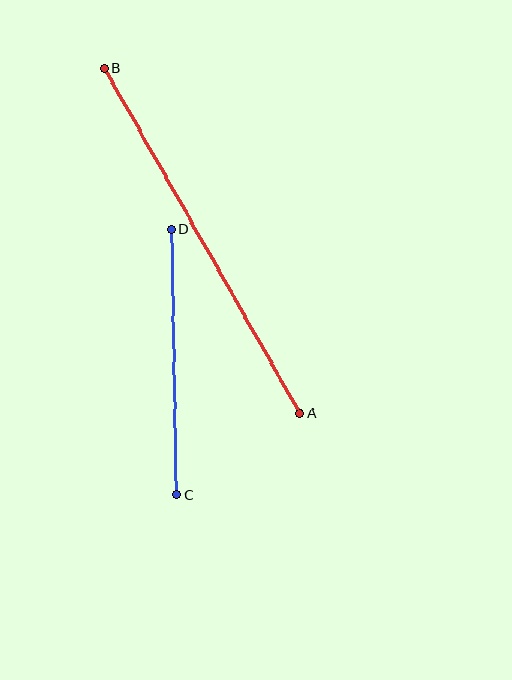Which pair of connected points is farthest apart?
Points A and B are farthest apart.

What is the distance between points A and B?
The distance is approximately 397 pixels.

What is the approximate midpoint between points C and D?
The midpoint is at approximately (174, 362) pixels.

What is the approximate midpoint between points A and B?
The midpoint is at approximately (202, 241) pixels.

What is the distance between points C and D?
The distance is approximately 266 pixels.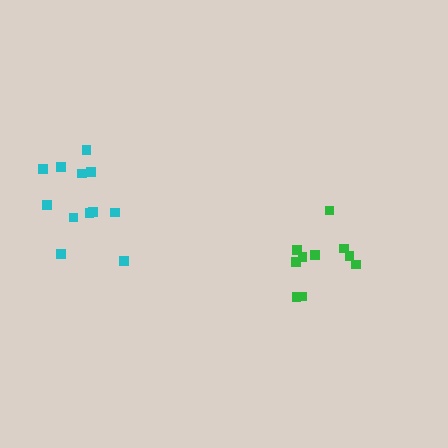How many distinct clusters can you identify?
There are 2 distinct clusters.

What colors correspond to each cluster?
The clusters are colored: green, cyan.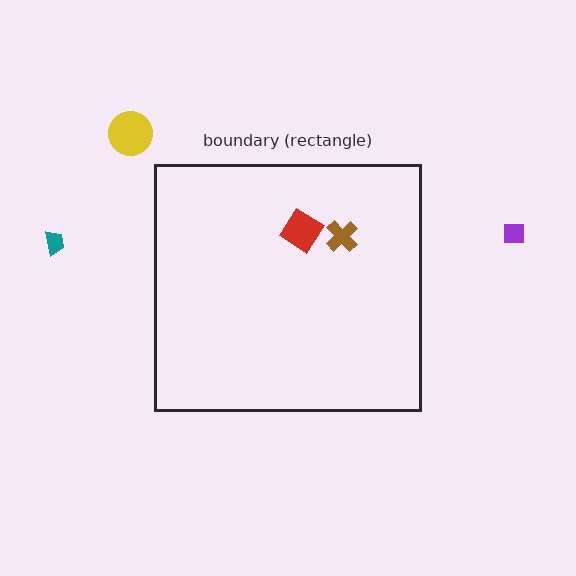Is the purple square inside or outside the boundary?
Outside.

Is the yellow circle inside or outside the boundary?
Outside.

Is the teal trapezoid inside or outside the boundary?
Outside.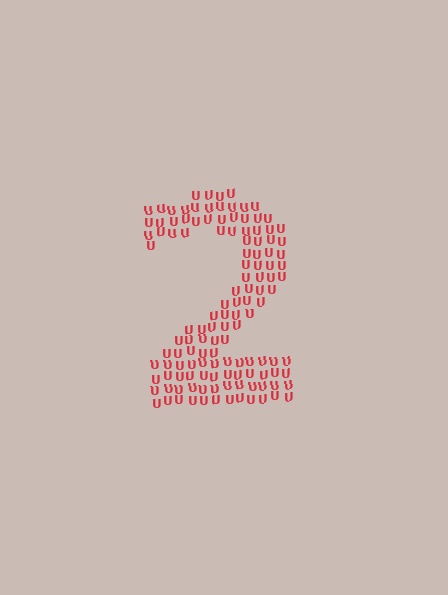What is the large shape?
The large shape is the digit 2.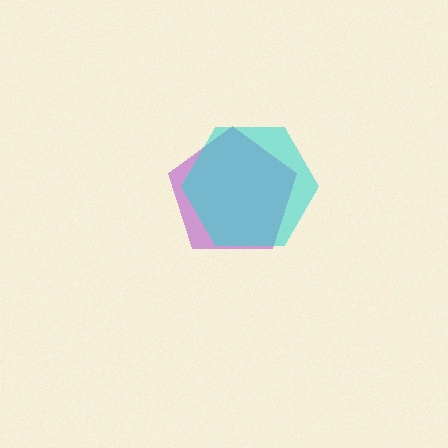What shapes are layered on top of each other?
The layered shapes are: a purple pentagon, a cyan hexagon.